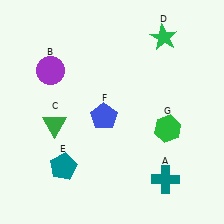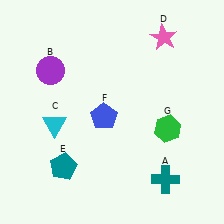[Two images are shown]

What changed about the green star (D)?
In Image 1, D is green. In Image 2, it changed to pink.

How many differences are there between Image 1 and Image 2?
There are 2 differences between the two images.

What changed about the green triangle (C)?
In Image 1, C is green. In Image 2, it changed to cyan.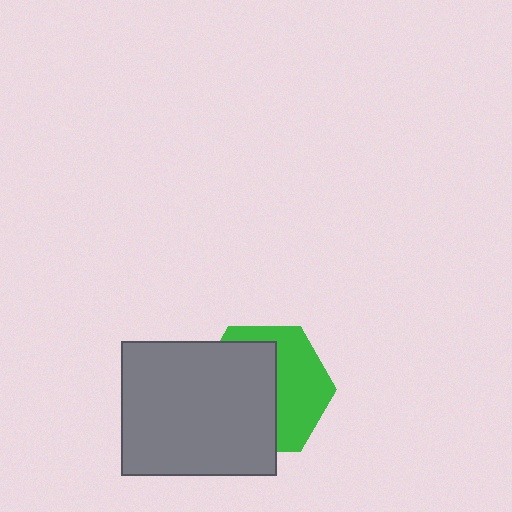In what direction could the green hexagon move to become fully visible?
The green hexagon could move right. That would shift it out from behind the gray rectangle entirely.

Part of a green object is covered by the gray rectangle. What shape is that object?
It is a hexagon.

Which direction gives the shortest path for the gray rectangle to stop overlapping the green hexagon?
Moving left gives the shortest separation.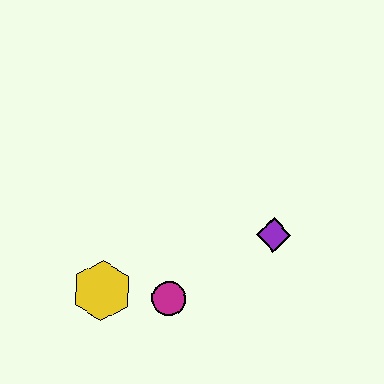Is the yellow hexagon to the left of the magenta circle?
Yes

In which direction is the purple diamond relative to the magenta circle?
The purple diamond is to the right of the magenta circle.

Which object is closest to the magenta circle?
The yellow hexagon is closest to the magenta circle.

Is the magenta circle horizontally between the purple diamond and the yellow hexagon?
Yes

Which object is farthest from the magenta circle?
The purple diamond is farthest from the magenta circle.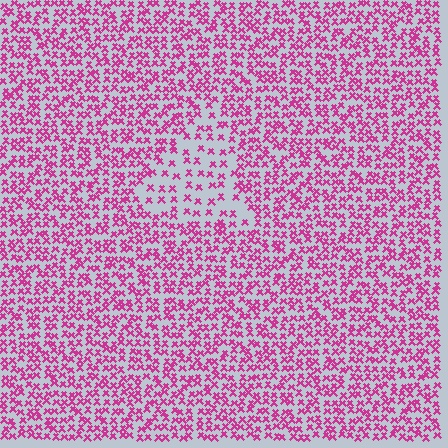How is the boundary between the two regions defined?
The boundary is defined by a change in element density (approximately 2.0x ratio). All elements are the same color, size, and shape.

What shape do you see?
I see a triangle.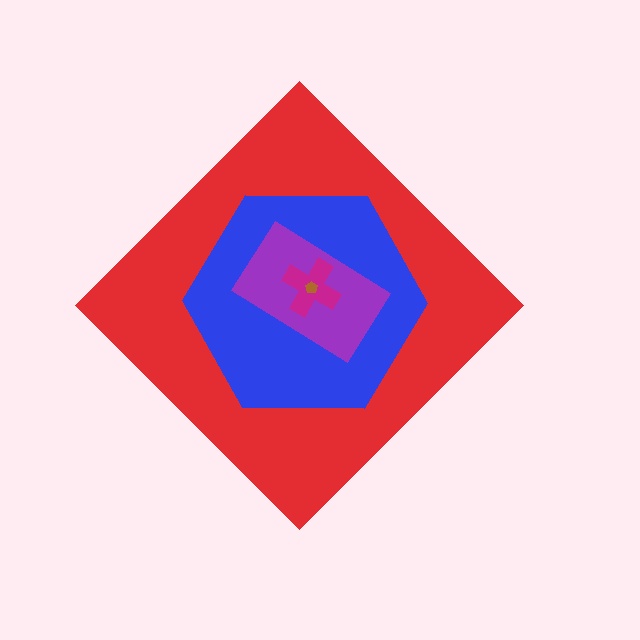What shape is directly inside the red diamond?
The blue hexagon.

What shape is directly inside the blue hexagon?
The purple rectangle.